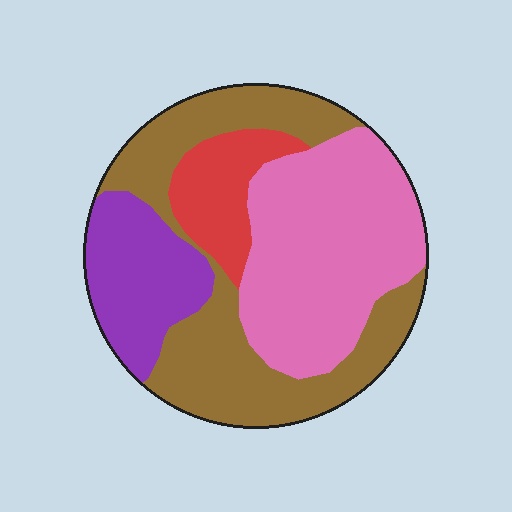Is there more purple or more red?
Purple.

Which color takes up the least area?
Red, at roughly 10%.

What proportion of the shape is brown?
Brown covers 36% of the shape.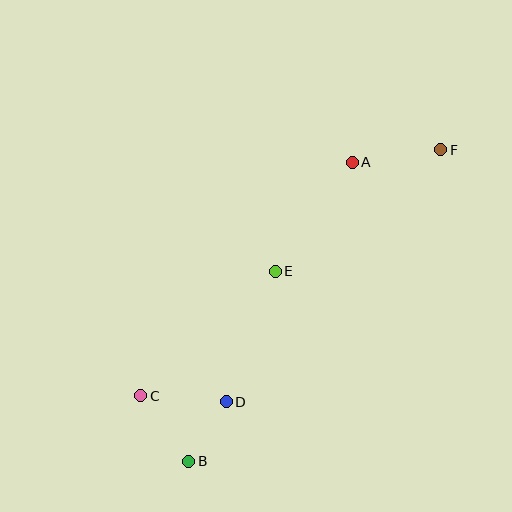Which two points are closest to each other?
Points B and D are closest to each other.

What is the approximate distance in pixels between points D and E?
The distance between D and E is approximately 139 pixels.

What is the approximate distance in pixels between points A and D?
The distance between A and D is approximately 271 pixels.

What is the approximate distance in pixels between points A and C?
The distance between A and C is approximately 315 pixels.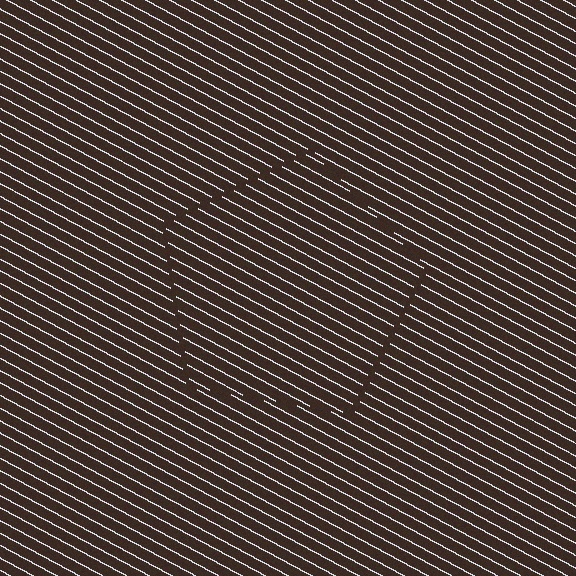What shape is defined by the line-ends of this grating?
An illusory pentagon. The interior of the shape contains the same grating, shifted by half a period — the contour is defined by the phase discontinuity where line-ends from the inner and outer gratings abut.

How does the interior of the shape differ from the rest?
The interior of the shape contains the same grating, shifted by half a period — the contour is defined by the phase discontinuity where line-ends from the inner and outer gratings abut.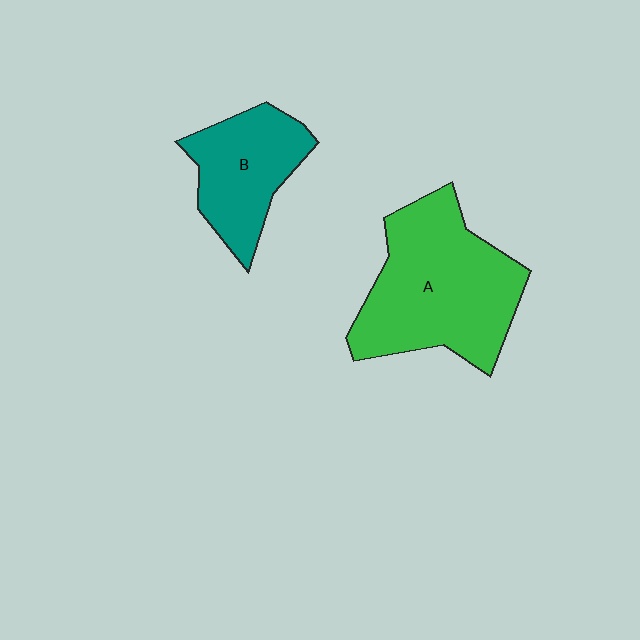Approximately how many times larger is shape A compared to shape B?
Approximately 1.7 times.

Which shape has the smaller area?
Shape B (teal).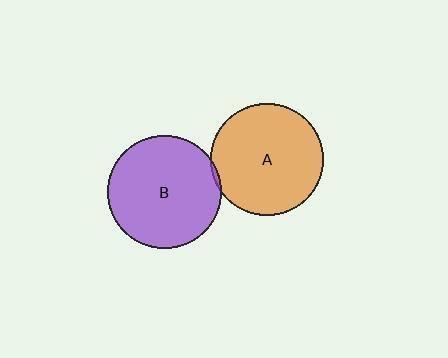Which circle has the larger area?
Circle B (purple).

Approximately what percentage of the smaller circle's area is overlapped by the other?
Approximately 5%.